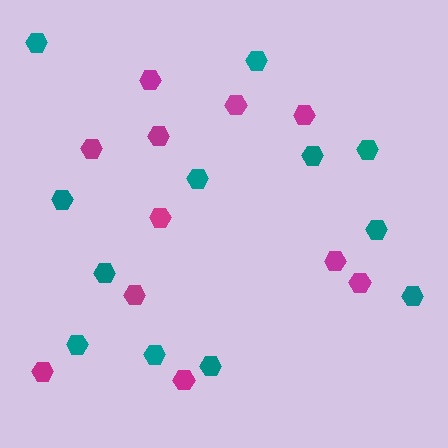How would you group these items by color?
There are 2 groups: one group of magenta hexagons (11) and one group of teal hexagons (12).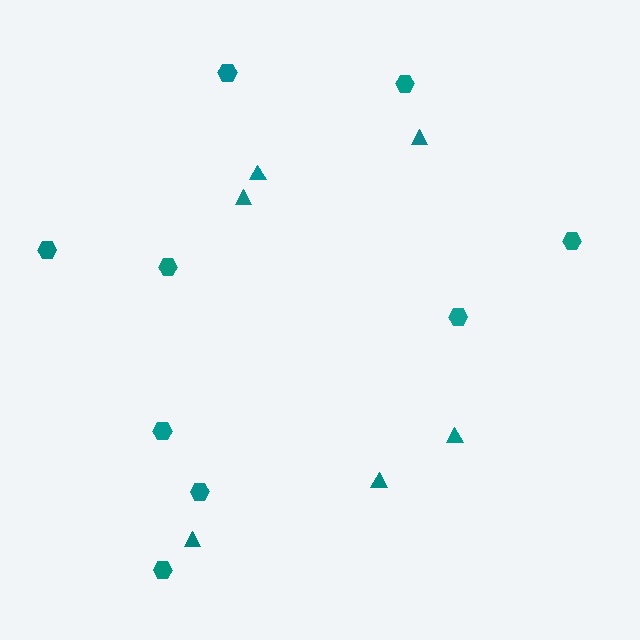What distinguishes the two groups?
There are 2 groups: one group of triangles (6) and one group of hexagons (9).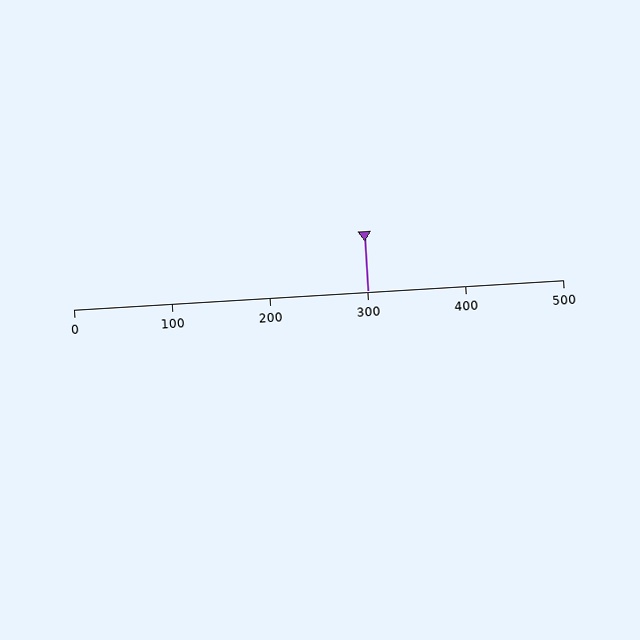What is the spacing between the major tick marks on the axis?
The major ticks are spaced 100 apart.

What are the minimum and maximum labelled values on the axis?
The axis runs from 0 to 500.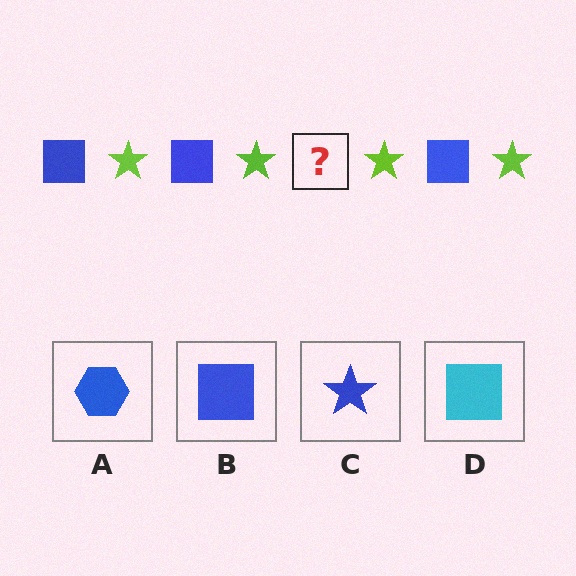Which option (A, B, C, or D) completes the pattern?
B.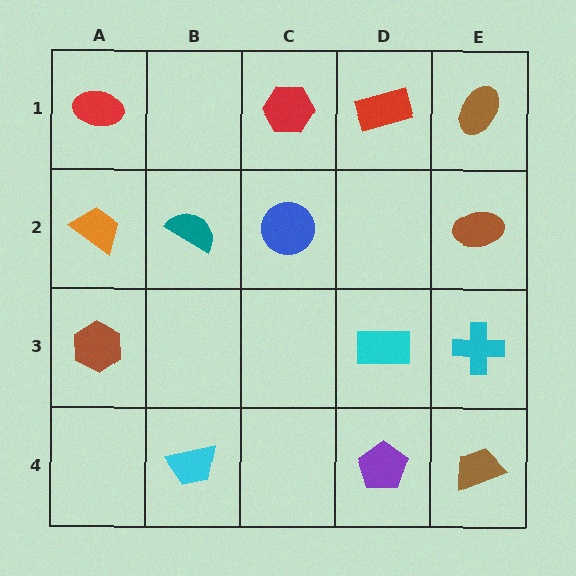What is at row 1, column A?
A red ellipse.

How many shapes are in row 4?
3 shapes.